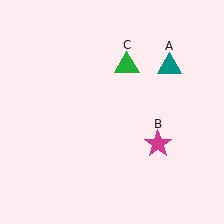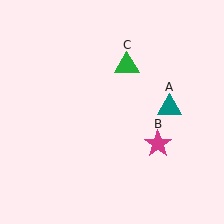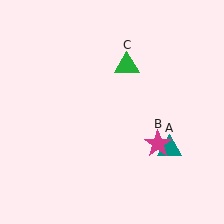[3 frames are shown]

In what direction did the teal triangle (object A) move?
The teal triangle (object A) moved down.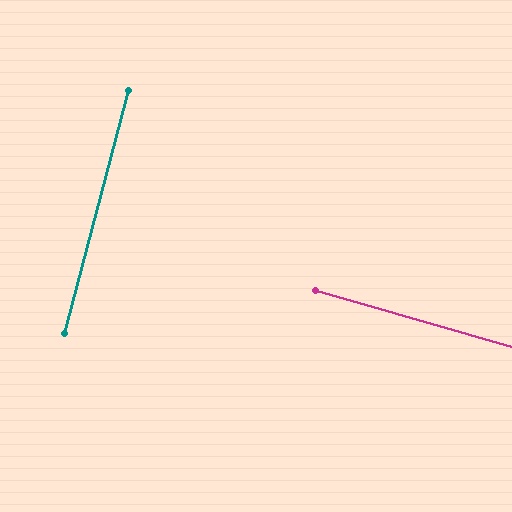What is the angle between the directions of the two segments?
Approximately 89 degrees.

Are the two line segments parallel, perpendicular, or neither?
Perpendicular — they meet at approximately 89°.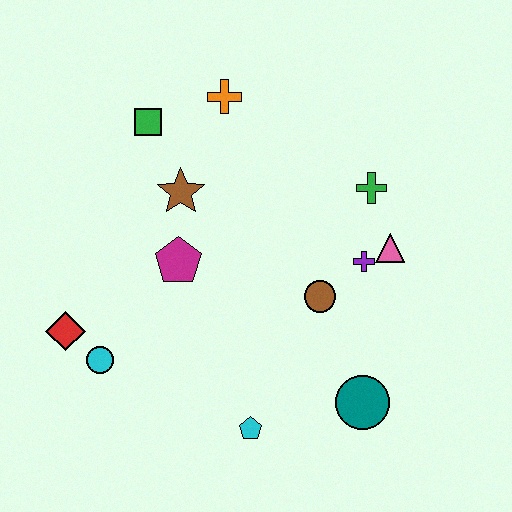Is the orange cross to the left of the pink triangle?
Yes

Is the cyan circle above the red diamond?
No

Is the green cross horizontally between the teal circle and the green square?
No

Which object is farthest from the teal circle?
The green square is farthest from the teal circle.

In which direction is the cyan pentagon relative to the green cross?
The cyan pentagon is below the green cross.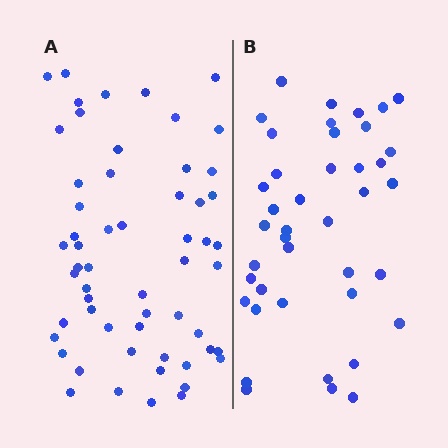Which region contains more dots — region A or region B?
Region A (the left region) has more dots.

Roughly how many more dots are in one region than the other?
Region A has approximately 15 more dots than region B.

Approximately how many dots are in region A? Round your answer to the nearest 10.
About 60 dots. (The exact count is 57, which rounds to 60.)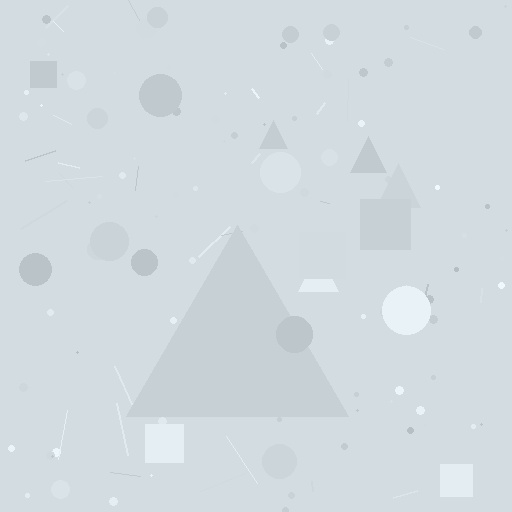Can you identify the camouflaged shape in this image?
The camouflaged shape is a triangle.